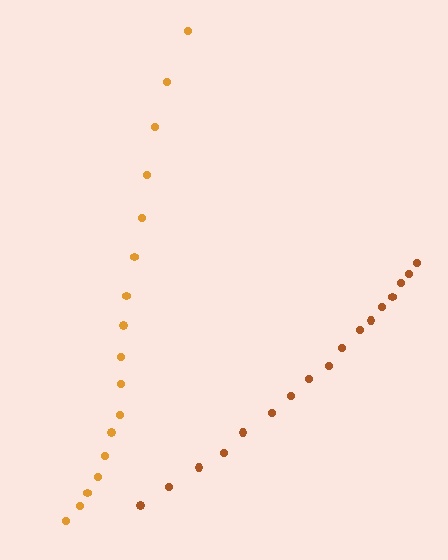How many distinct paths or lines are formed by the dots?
There are 2 distinct paths.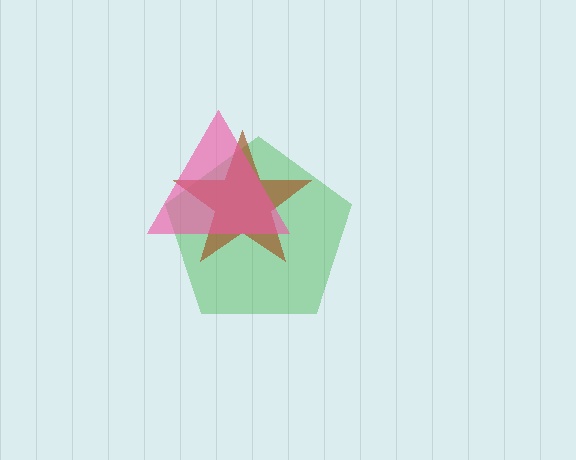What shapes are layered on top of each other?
The layered shapes are: a green pentagon, a brown star, a pink triangle.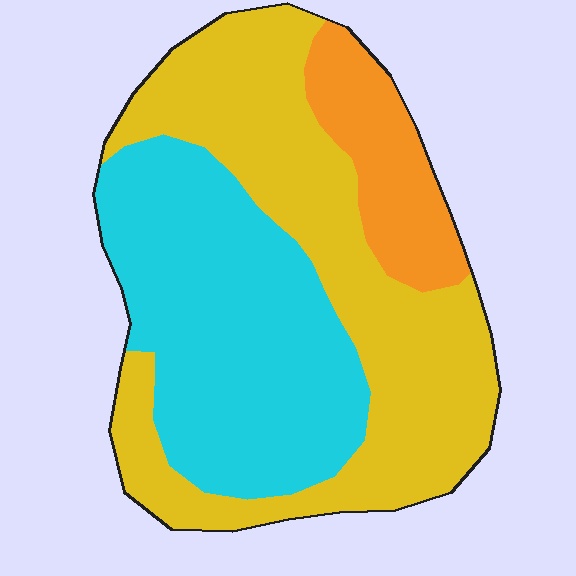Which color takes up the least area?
Orange, at roughly 15%.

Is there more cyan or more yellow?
Yellow.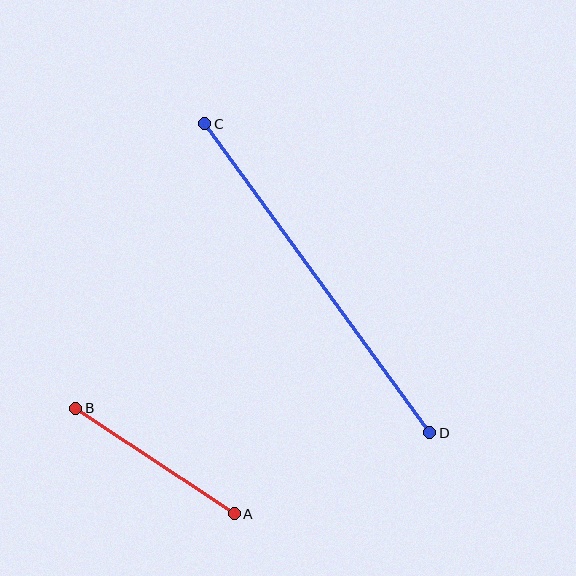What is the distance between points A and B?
The distance is approximately 191 pixels.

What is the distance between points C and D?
The distance is approximately 382 pixels.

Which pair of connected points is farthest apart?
Points C and D are farthest apart.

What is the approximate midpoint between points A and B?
The midpoint is at approximately (155, 461) pixels.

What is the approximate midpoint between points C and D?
The midpoint is at approximately (317, 278) pixels.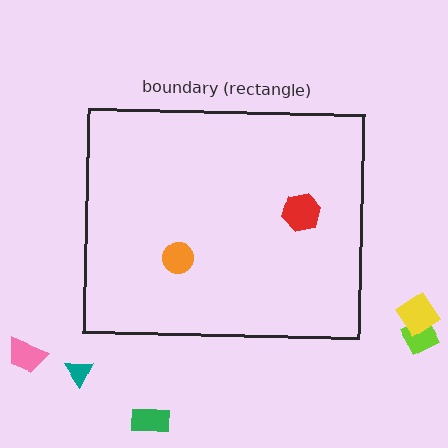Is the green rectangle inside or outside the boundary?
Outside.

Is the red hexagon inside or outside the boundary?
Inside.